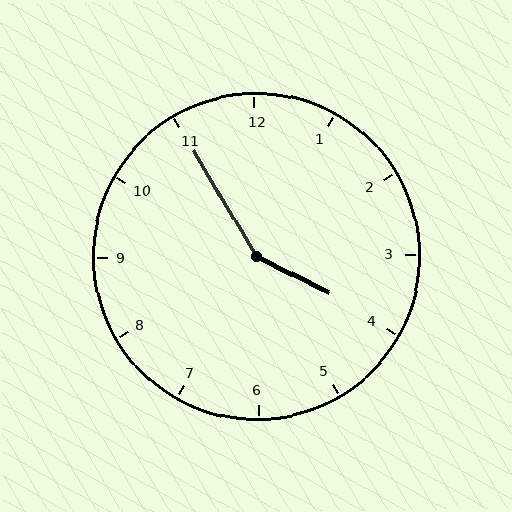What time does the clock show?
3:55.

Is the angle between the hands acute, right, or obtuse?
It is obtuse.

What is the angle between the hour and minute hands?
Approximately 148 degrees.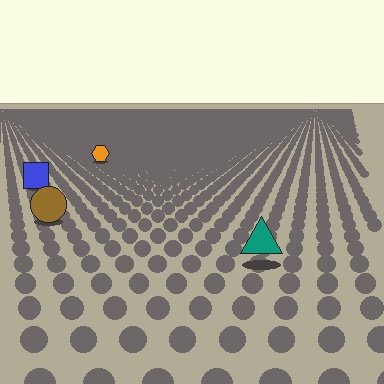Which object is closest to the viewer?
The teal triangle is closest. The texture marks near it are larger and more spread out.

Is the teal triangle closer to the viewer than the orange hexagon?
Yes. The teal triangle is closer — you can tell from the texture gradient: the ground texture is coarser near it.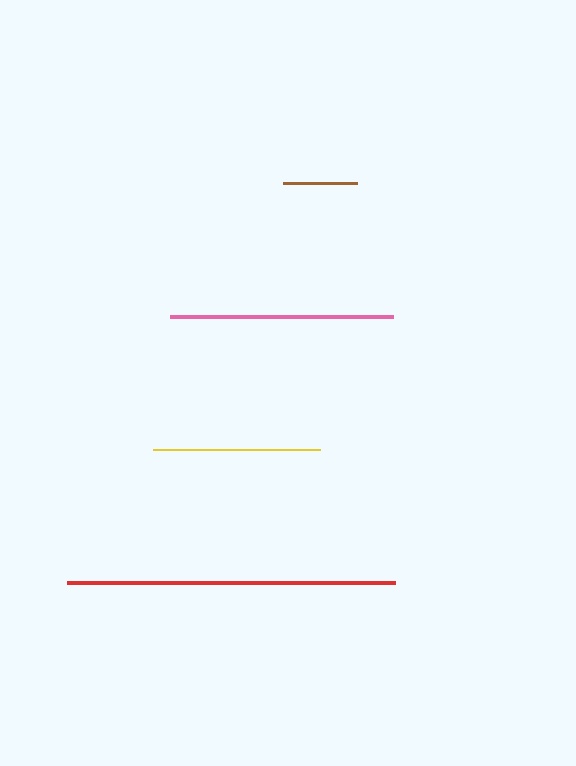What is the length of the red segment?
The red segment is approximately 329 pixels long.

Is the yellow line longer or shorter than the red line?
The red line is longer than the yellow line.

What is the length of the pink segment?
The pink segment is approximately 223 pixels long.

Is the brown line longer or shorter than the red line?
The red line is longer than the brown line.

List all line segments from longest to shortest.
From longest to shortest: red, pink, yellow, brown.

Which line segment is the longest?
The red line is the longest at approximately 329 pixels.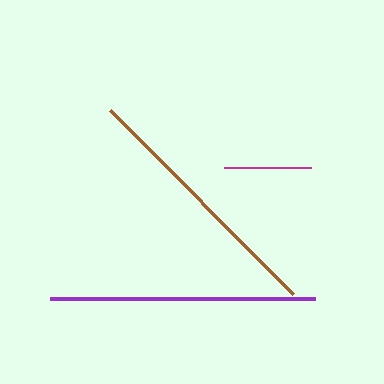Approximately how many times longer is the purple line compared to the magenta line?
The purple line is approximately 3.1 times the length of the magenta line.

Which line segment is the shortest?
The magenta line is the shortest at approximately 86 pixels.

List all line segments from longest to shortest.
From longest to shortest: purple, brown, magenta.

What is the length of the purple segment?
The purple segment is approximately 266 pixels long.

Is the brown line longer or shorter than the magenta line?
The brown line is longer than the magenta line.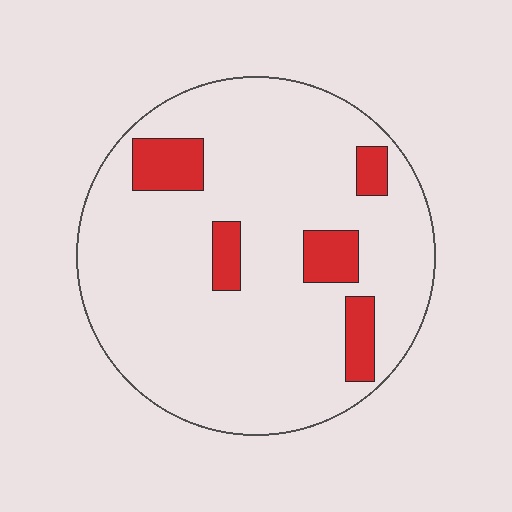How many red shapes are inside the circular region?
5.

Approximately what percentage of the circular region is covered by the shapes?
Approximately 15%.